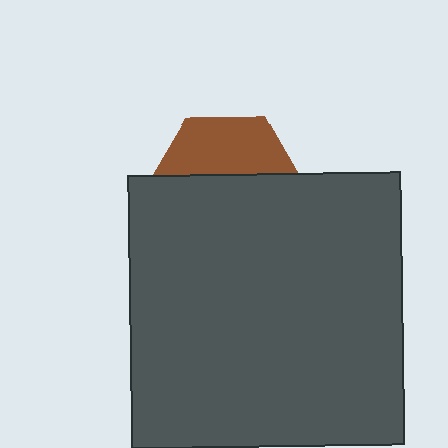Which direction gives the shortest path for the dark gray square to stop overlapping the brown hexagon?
Moving down gives the shortest separation.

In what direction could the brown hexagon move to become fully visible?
The brown hexagon could move up. That would shift it out from behind the dark gray square entirely.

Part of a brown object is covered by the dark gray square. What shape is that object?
It is a hexagon.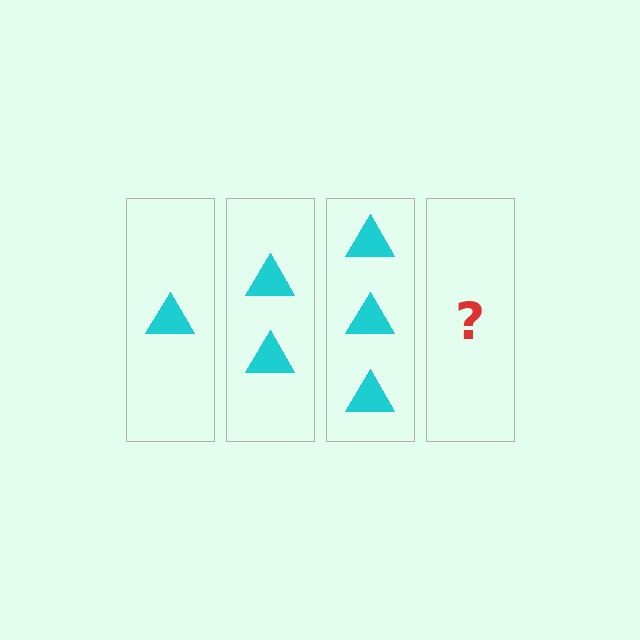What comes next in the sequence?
The next element should be 4 triangles.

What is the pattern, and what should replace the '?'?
The pattern is that each step adds one more triangle. The '?' should be 4 triangles.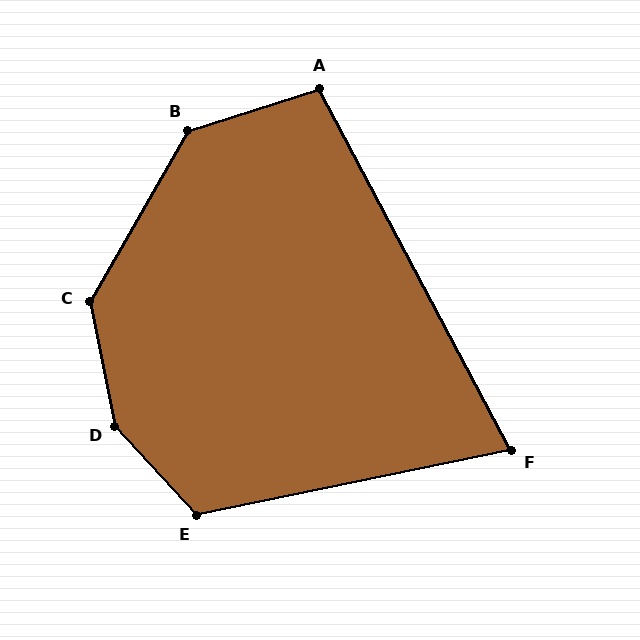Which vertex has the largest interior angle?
D, at approximately 149 degrees.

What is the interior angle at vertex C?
Approximately 139 degrees (obtuse).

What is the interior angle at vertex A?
Approximately 100 degrees (obtuse).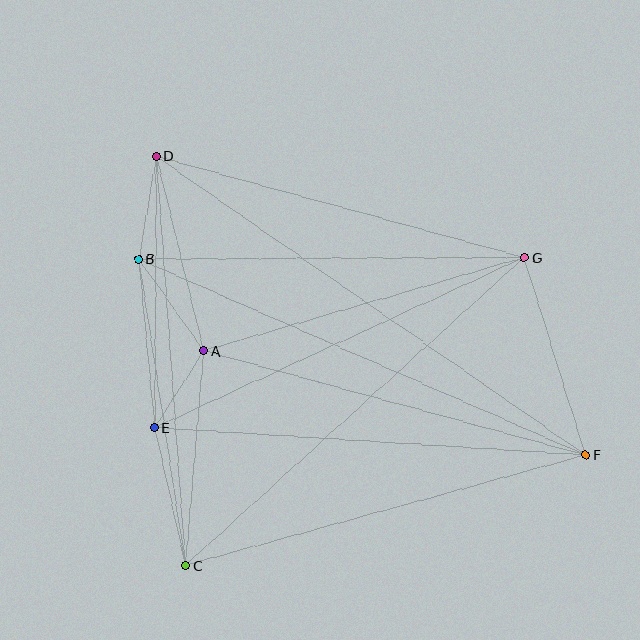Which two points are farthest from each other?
Points D and F are farthest from each other.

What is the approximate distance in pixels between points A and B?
The distance between A and B is approximately 113 pixels.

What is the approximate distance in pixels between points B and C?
The distance between B and C is approximately 311 pixels.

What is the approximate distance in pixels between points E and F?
The distance between E and F is approximately 432 pixels.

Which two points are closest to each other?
Points A and E are closest to each other.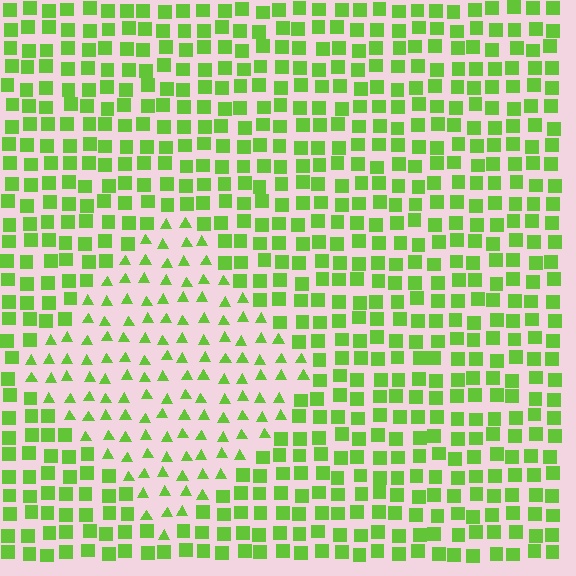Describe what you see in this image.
The image is filled with small lime elements arranged in a uniform grid. A diamond-shaped region contains triangles, while the surrounding area contains squares. The boundary is defined purely by the change in element shape.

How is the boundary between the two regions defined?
The boundary is defined by a change in element shape: triangles inside vs. squares outside. All elements share the same color and spacing.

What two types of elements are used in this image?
The image uses triangles inside the diamond region and squares outside it.